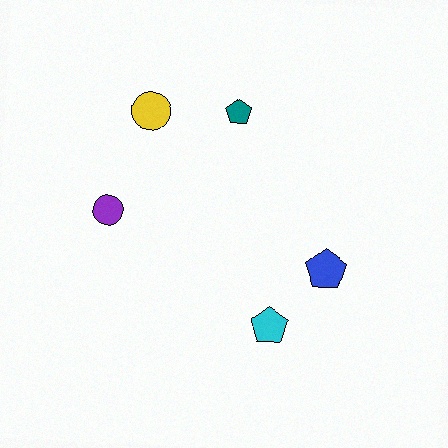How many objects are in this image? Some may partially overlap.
There are 5 objects.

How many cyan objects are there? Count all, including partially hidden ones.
There is 1 cyan object.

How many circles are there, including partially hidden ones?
There are 2 circles.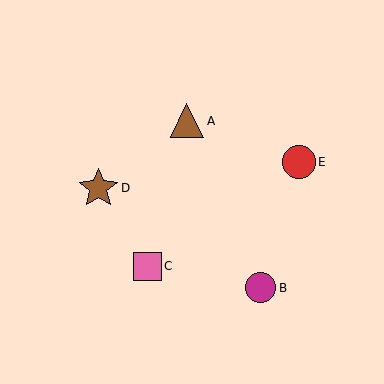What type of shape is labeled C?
Shape C is a pink square.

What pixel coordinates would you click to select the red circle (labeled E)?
Click at (299, 162) to select the red circle E.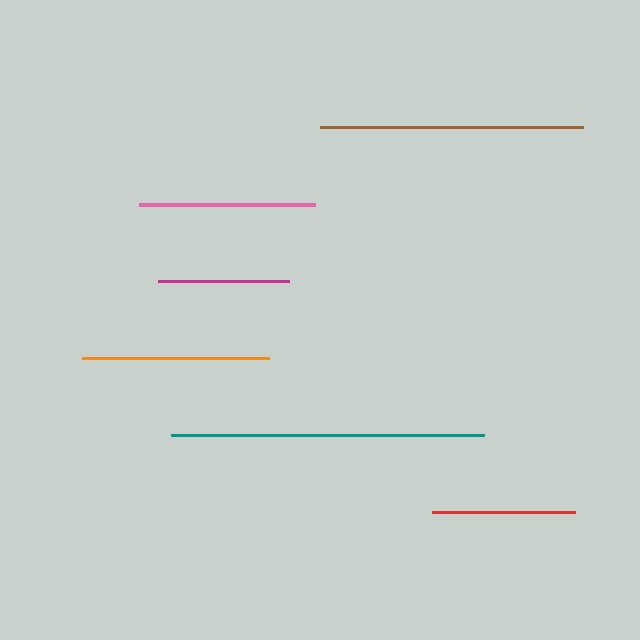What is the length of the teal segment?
The teal segment is approximately 313 pixels long.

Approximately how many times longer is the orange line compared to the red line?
The orange line is approximately 1.3 times the length of the red line.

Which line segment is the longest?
The teal line is the longest at approximately 313 pixels.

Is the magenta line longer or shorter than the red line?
The red line is longer than the magenta line.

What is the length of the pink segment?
The pink segment is approximately 176 pixels long.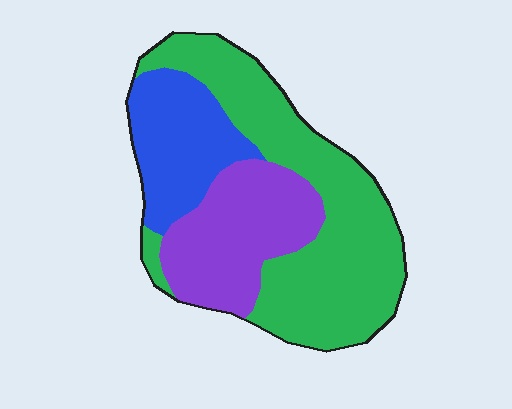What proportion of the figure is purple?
Purple takes up between a quarter and a half of the figure.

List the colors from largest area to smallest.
From largest to smallest: green, purple, blue.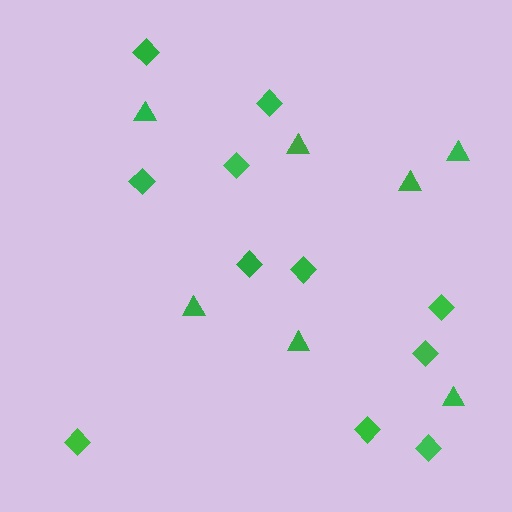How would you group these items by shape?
There are 2 groups: one group of triangles (7) and one group of diamonds (11).